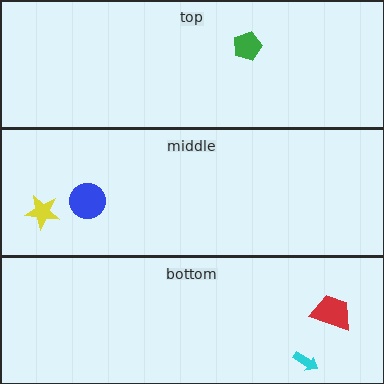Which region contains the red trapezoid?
The bottom region.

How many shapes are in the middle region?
2.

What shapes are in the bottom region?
The cyan arrow, the red trapezoid.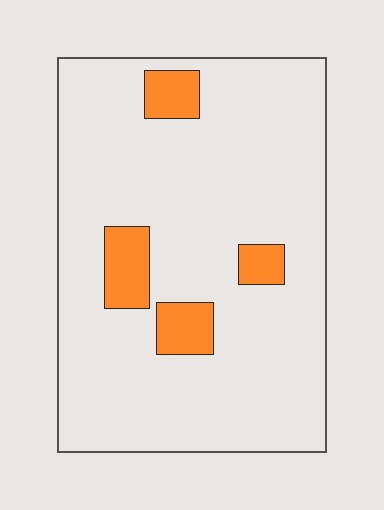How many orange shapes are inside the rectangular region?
4.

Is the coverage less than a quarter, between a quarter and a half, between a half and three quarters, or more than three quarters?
Less than a quarter.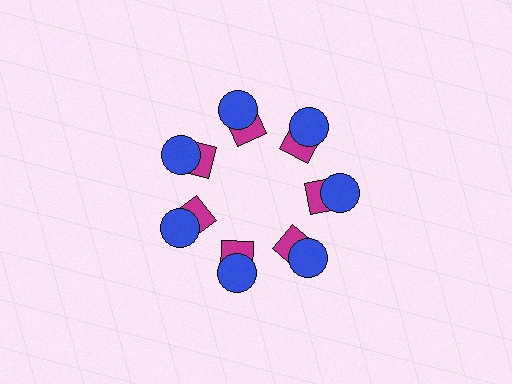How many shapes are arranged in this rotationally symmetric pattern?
There are 14 shapes, arranged in 7 groups of 2.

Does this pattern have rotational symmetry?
Yes, this pattern has 7-fold rotational symmetry. It looks the same after rotating 51 degrees around the center.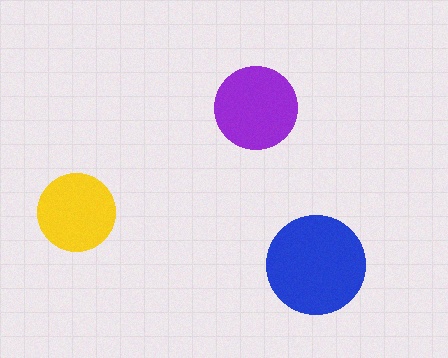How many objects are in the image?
There are 3 objects in the image.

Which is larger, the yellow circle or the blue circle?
The blue one.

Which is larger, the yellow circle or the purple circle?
The purple one.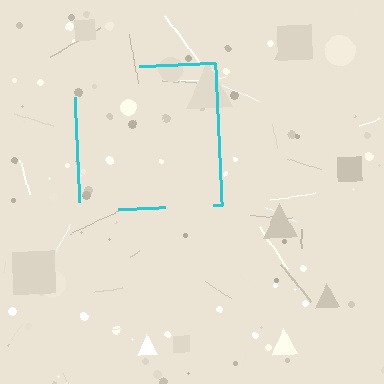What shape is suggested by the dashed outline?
The dashed outline suggests a square.